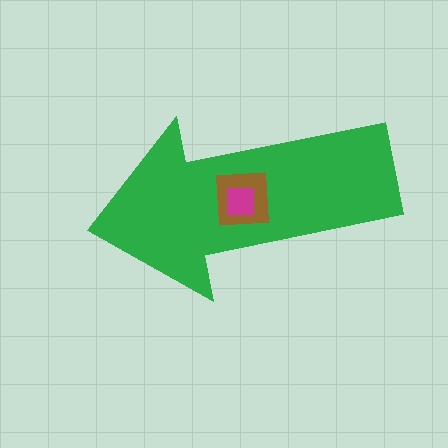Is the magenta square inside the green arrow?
Yes.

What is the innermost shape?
The magenta square.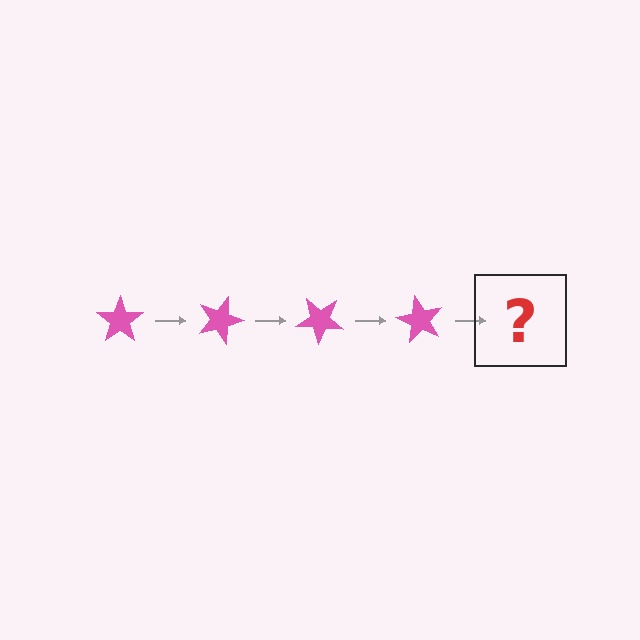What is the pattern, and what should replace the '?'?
The pattern is that the star rotates 20 degrees each step. The '?' should be a pink star rotated 80 degrees.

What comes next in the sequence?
The next element should be a pink star rotated 80 degrees.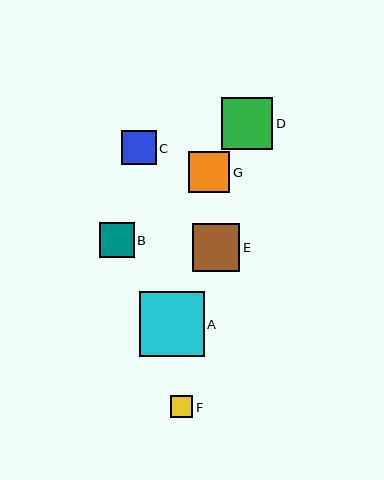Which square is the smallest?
Square F is the smallest with a size of approximately 22 pixels.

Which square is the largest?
Square A is the largest with a size of approximately 65 pixels.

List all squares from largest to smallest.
From largest to smallest: A, D, E, G, B, C, F.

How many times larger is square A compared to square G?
Square A is approximately 1.6 times the size of square G.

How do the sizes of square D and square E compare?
Square D and square E are approximately the same size.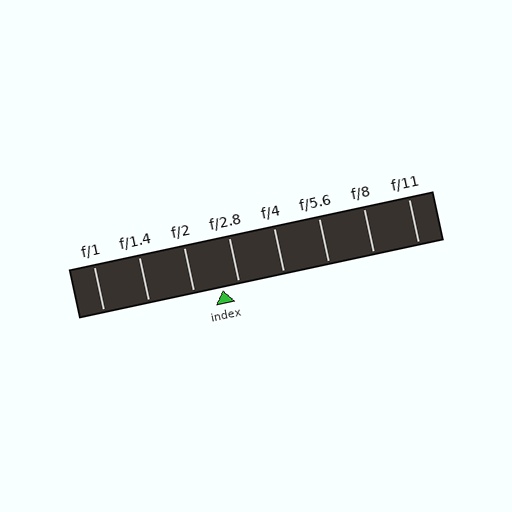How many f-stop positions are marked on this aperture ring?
There are 8 f-stop positions marked.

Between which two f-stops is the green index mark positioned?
The index mark is between f/2 and f/2.8.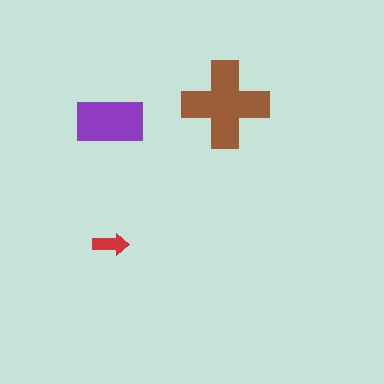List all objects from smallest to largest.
The red arrow, the purple rectangle, the brown cross.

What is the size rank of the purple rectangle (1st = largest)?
2nd.